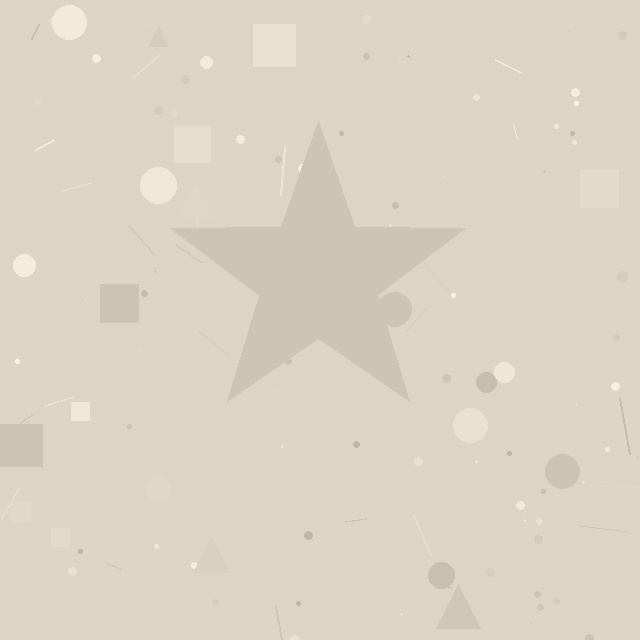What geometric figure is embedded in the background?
A star is embedded in the background.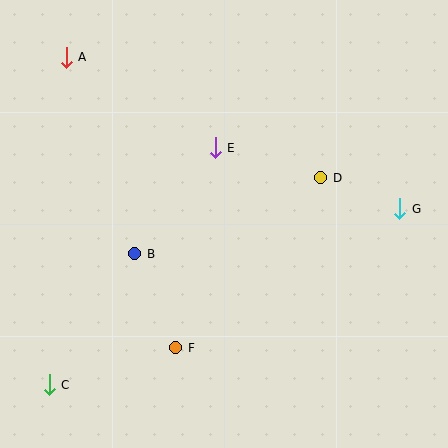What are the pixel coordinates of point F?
Point F is at (176, 348).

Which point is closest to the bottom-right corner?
Point G is closest to the bottom-right corner.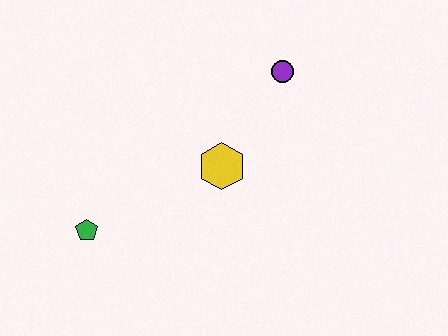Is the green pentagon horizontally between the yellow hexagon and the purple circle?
No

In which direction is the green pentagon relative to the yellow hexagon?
The green pentagon is to the left of the yellow hexagon.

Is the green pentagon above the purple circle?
No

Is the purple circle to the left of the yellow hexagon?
No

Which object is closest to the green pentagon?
The yellow hexagon is closest to the green pentagon.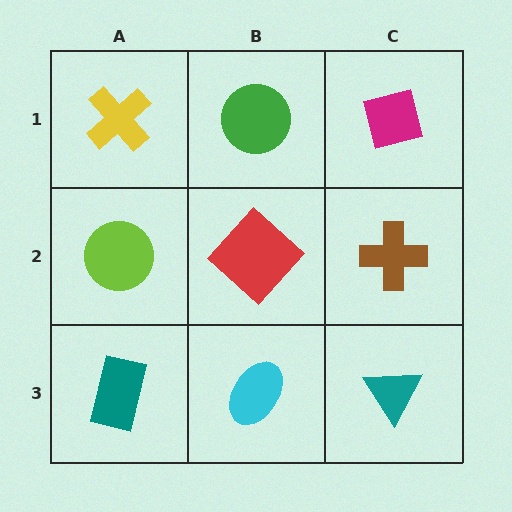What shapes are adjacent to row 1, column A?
A lime circle (row 2, column A), a green circle (row 1, column B).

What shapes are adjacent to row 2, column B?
A green circle (row 1, column B), a cyan ellipse (row 3, column B), a lime circle (row 2, column A), a brown cross (row 2, column C).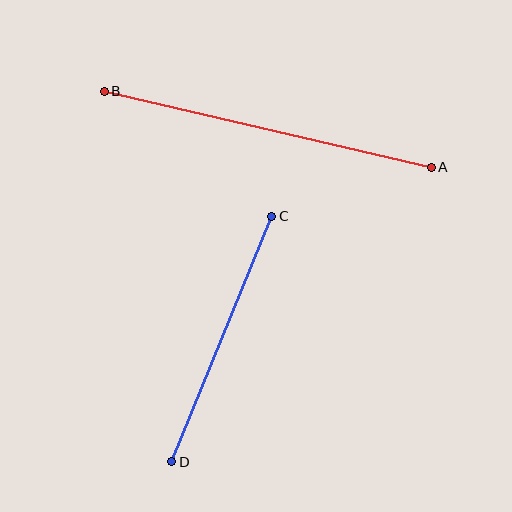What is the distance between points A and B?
The distance is approximately 335 pixels.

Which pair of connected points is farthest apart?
Points A and B are farthest apart.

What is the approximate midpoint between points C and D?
The midpoint is at approximately (222, 339) pixels.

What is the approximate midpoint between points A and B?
The midpoint is at approximately (268, 129) pixels.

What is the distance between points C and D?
The distance is approximately 265 pixels.